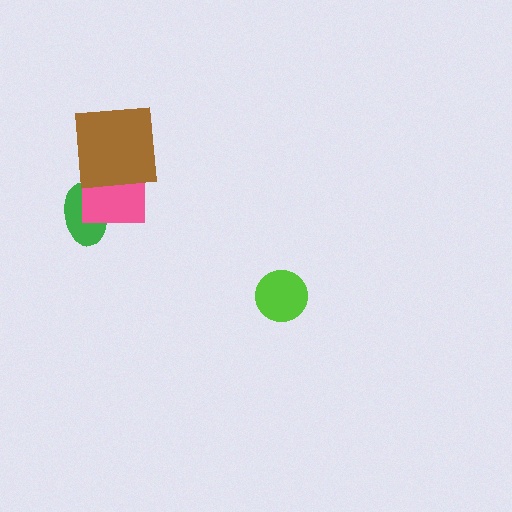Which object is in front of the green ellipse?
The pink square is in front of the green ellipse.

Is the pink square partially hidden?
Yes, it is partially covered by another shape.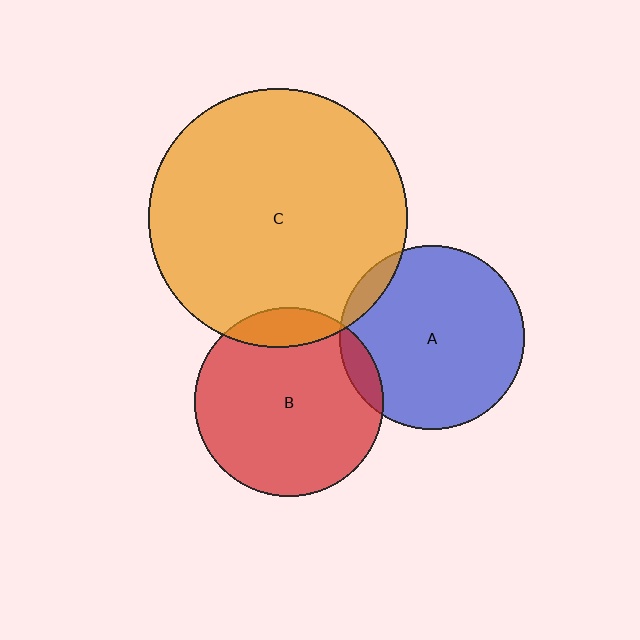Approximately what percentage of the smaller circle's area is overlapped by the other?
Approximately 5%.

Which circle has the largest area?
Circle C (orange).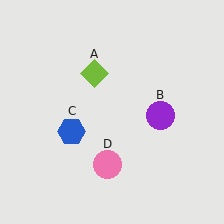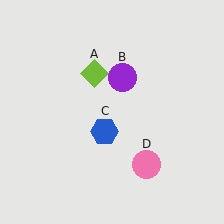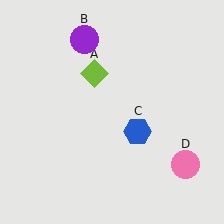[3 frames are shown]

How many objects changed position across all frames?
3 objects changed position: purple circle (object B), blue hexagon (object C), pink circle (object D).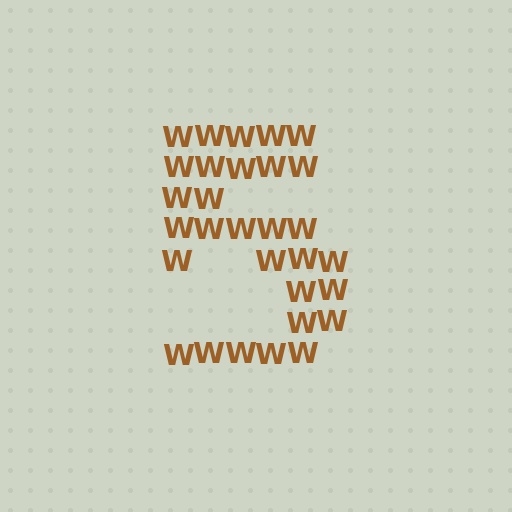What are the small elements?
The small elements are letter W's.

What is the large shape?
The large shape is the digit 5.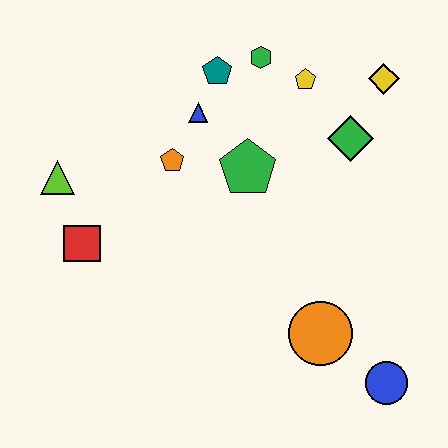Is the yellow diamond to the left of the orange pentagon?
No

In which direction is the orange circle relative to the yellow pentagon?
The orange circle is below the yellow pentagon.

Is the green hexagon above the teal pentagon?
Yes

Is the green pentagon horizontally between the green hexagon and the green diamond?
No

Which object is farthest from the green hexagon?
The blue circle is farthest from the green hexagon.